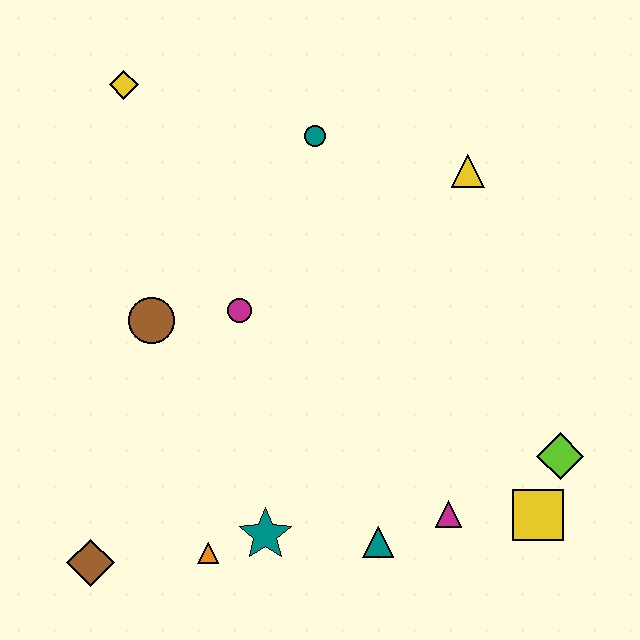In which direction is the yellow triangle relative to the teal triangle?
The yellow triangle is above the teal triangle.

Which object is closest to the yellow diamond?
The teal circle is closest to the yellow diamond.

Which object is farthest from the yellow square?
The yellow diamond is farthest from the yellow square.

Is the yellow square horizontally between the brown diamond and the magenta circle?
No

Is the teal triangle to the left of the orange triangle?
No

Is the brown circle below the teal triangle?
No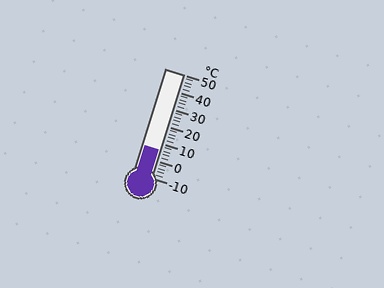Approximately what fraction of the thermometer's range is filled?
The thermometer is filled to approximately 25% of its range.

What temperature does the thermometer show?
The thermometer shows approximately 6°C.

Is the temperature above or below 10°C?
The temperature is below 10°C.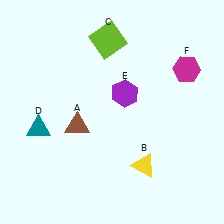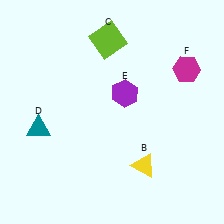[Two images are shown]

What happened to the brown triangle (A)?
The brown triangle (A) was removed in Image 2. It was in the bottom-left area of Image 1.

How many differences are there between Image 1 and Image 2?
There is 1 difference between the two images.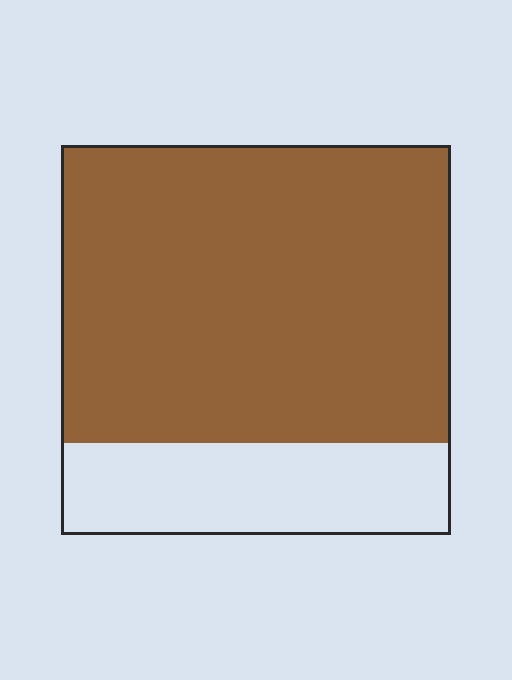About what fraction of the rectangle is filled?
About three quarters (3/4).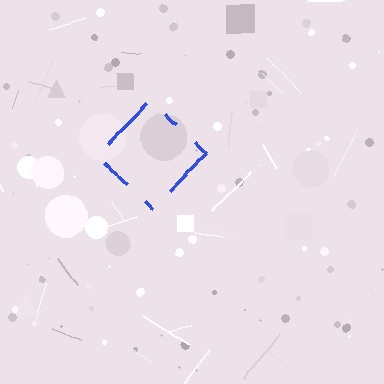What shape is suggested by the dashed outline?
The dashed outline suggests a diamond.